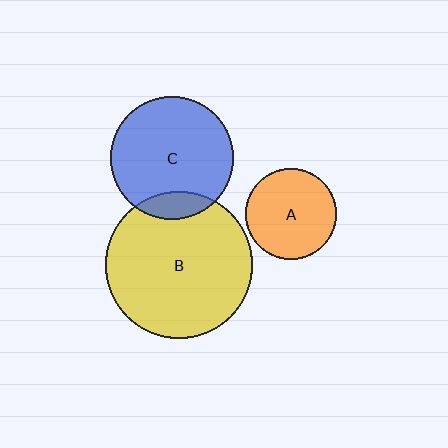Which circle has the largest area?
Circle B (yellow).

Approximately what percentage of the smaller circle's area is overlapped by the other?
Approximately 15%.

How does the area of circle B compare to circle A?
Approximately 2.6 times.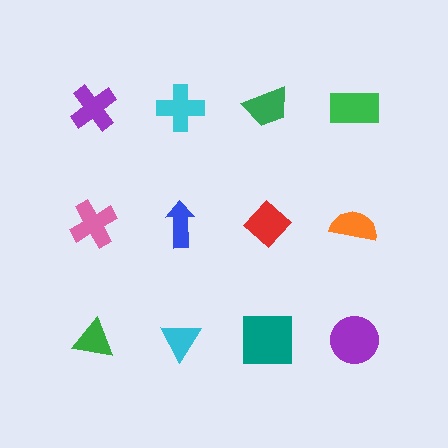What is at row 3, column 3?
A teal square.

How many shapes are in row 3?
4 shapes.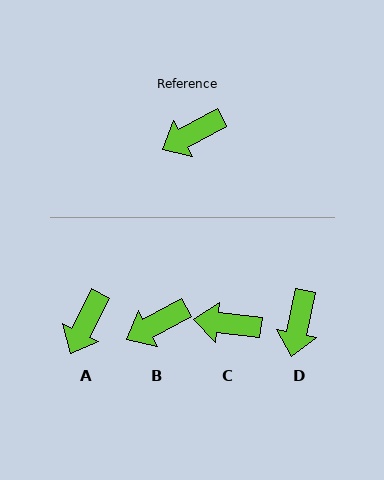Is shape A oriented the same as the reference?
No, it is off by about 35 degrees.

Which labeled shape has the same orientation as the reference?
B.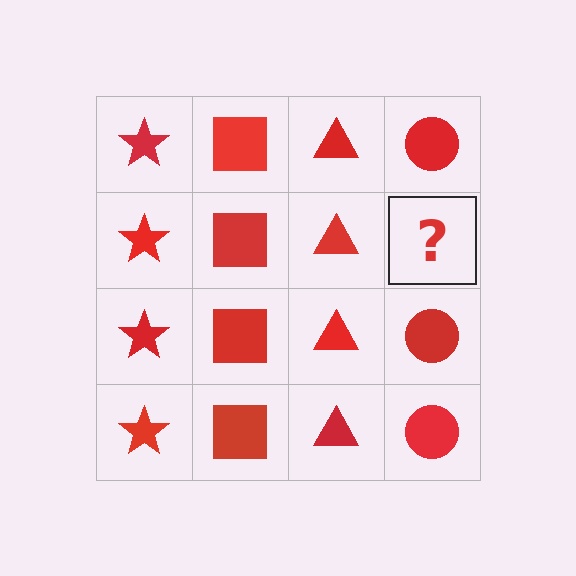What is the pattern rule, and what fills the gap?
The rule is that each column has a consistent shape. The gap should be filled with a red circle.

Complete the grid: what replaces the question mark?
The question mark should be replaced with a red circle.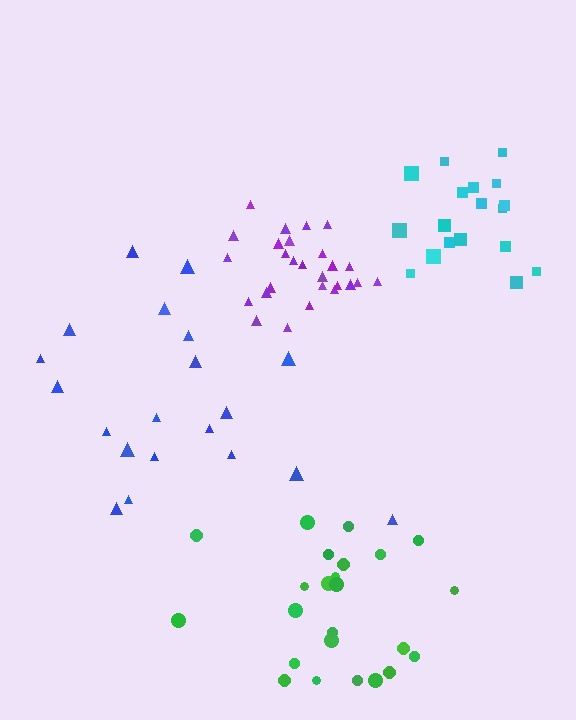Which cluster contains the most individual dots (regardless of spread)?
Purple (27).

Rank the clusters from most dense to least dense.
purple, cyan, green, blue.